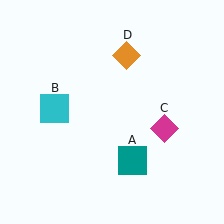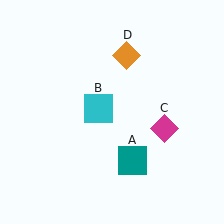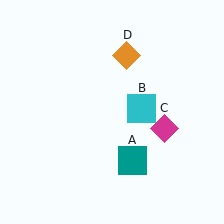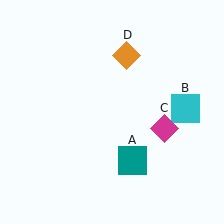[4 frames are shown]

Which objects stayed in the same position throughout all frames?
Teal square (object A) and magenta diamond (object C) and orange diamond (object D) remained stationary.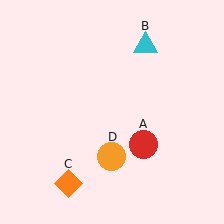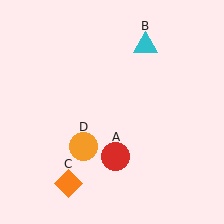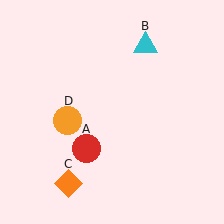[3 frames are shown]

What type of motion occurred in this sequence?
The red circle (object A), orange circle (object D) rotated clockwise around the center of the scene.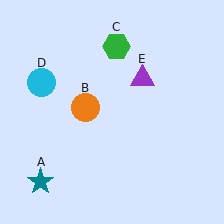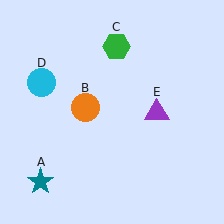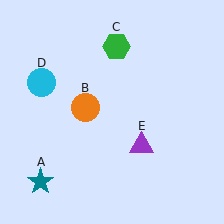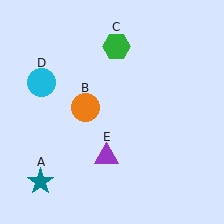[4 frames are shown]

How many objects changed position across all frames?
1 object changed position: purple triangle (object E).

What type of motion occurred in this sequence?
The purple triangle (object E) rotated clockwise around the center of the scene.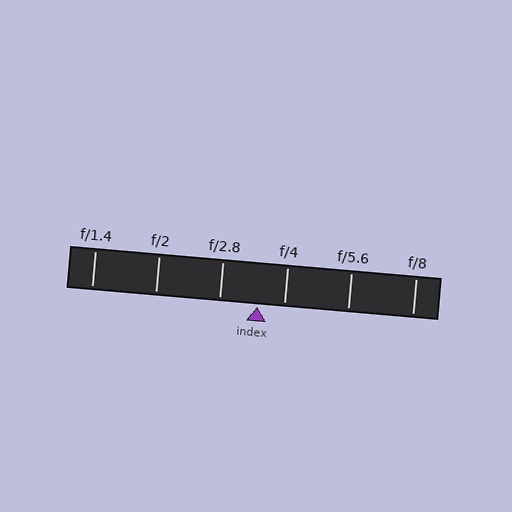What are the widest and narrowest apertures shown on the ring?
The widest aperture shown is f/1.4 and the narrowest is f/8.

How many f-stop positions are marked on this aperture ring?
There are 6 f-stop positions marked.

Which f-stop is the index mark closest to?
The index mark is closest to f/4.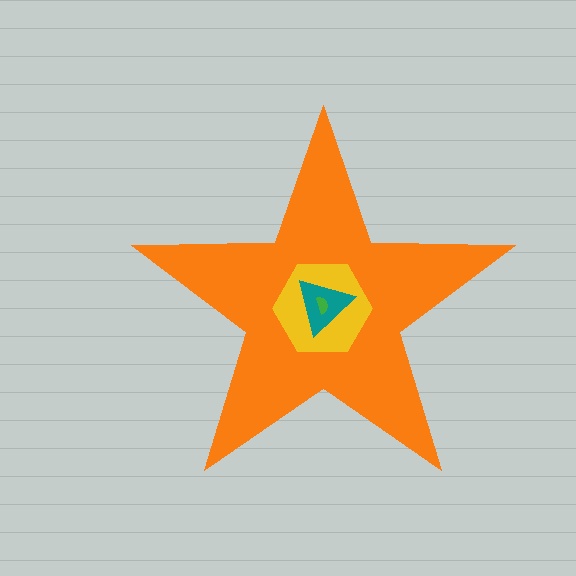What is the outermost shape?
The orange star.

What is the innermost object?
The green semicircle.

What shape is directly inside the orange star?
The yellow hexagon.